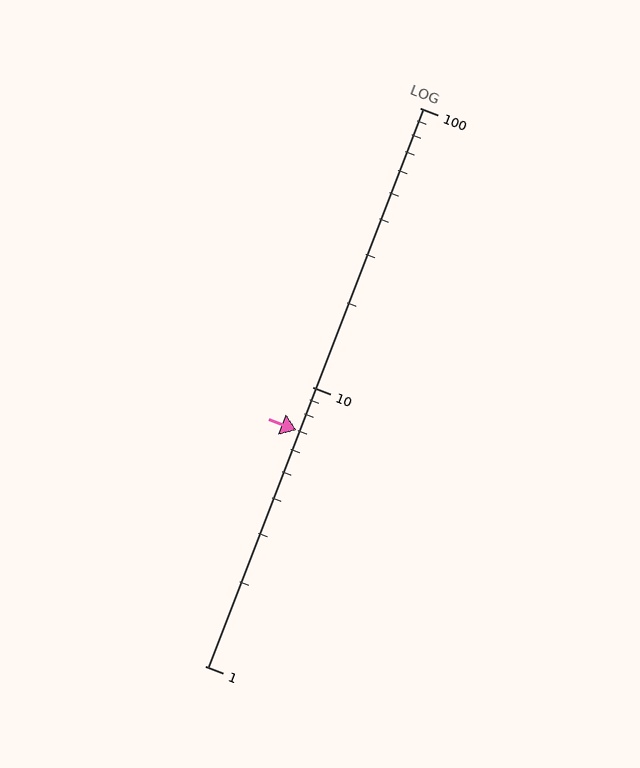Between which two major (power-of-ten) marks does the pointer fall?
The pointer is between 1 and 10.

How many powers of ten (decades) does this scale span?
The scale spans 2 decades, from 1 to 100.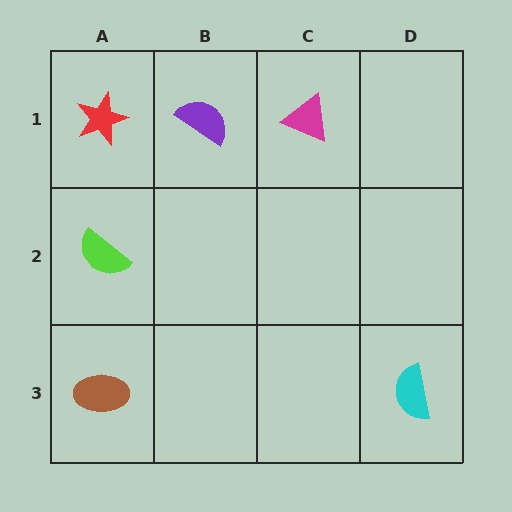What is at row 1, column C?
A magenta triangle.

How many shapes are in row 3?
2 shapes.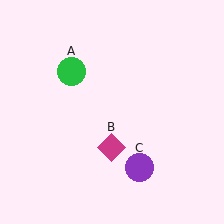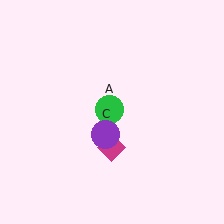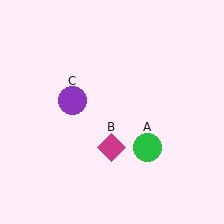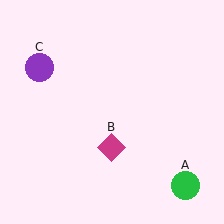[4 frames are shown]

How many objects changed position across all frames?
2 objects changed position: green circle (object A), purple circle (object C).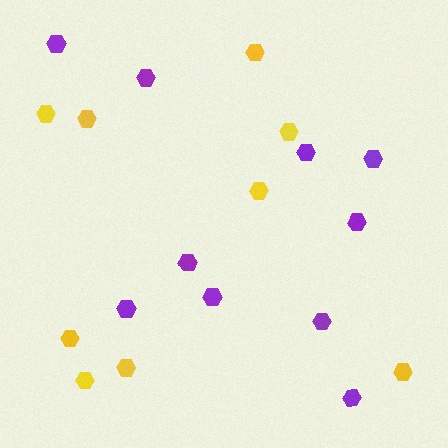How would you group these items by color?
There are 2 groups: one group of purple hexagons (10) and one group of yellow hexagons (9).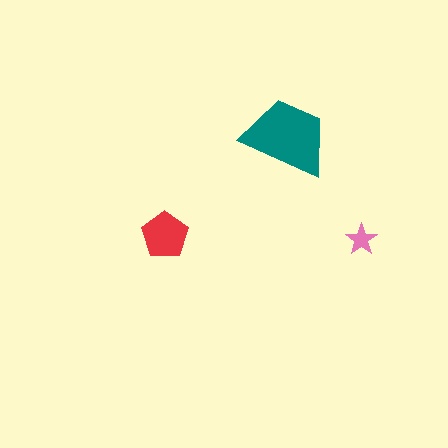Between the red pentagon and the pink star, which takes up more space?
The red pentagon.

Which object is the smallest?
The pink star.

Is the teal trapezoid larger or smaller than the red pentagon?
Larger.